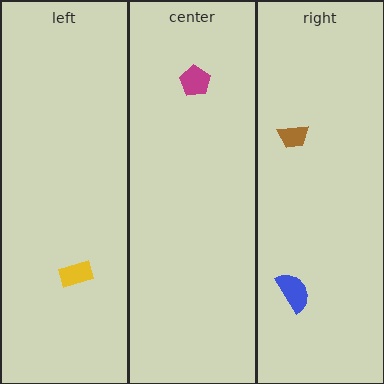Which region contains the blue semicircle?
The right region.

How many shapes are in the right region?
2.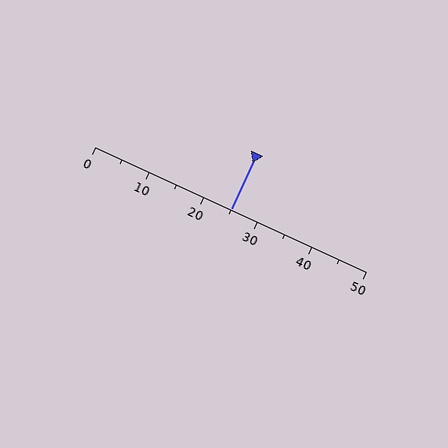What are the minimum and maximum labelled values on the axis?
The axis runs from 0 to 50.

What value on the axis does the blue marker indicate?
The marker indicates approximately 25.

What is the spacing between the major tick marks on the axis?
The major ticks are spaced 10 apart.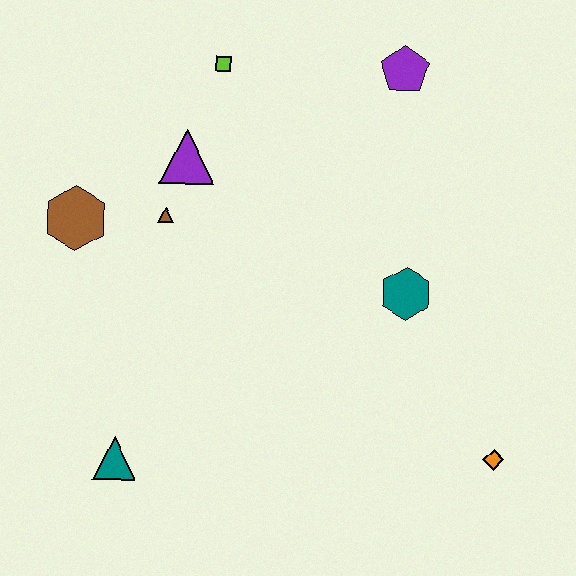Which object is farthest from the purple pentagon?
The teal triangle is farthest from the purple pentagon.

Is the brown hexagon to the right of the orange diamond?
No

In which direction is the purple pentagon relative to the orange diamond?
The purple pentagon is above the orange diamond.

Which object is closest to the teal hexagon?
The orange diamond is closest to the teal hexagon.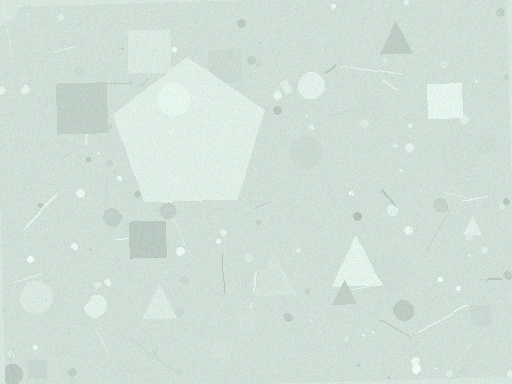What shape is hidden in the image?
A pentagon is hidden in the image.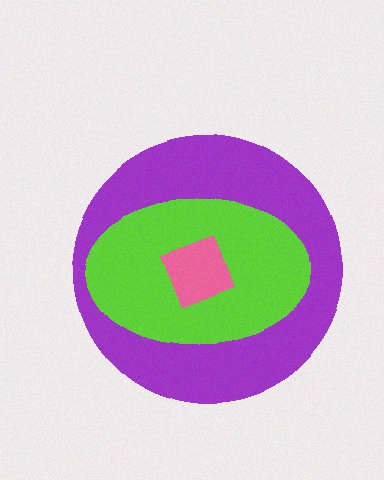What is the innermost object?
The pink square.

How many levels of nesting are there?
3.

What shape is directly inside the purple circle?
The lime ellipse.